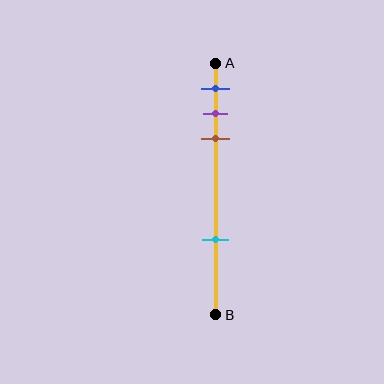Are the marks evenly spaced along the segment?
No, the marks are not evenly spaced.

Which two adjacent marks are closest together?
The purple and brown marks are the closest adjacent pair.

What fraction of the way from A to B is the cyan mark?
The cyan mark is approximately 70% (0.7) of the way from A to B.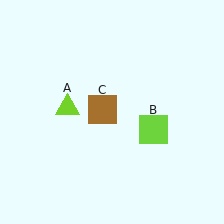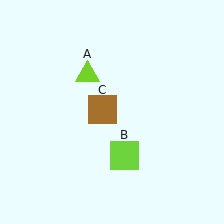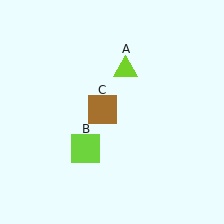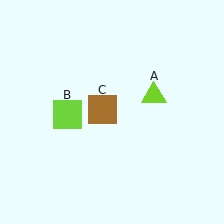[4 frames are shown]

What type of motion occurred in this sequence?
The lime triangle (object A), lime square (object B) rotated clockwise around the center of the scene.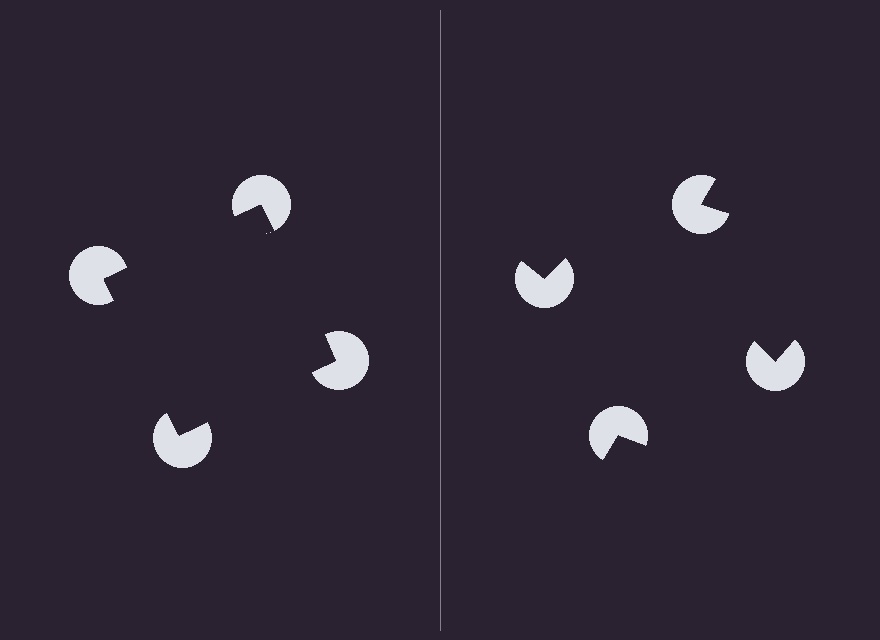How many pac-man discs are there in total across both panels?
8 — 4 on each side.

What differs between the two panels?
The pac-man discs are positioned identically on both sides; only the wedge orientations differ. On the left they align to a square; on the right they are misaligned.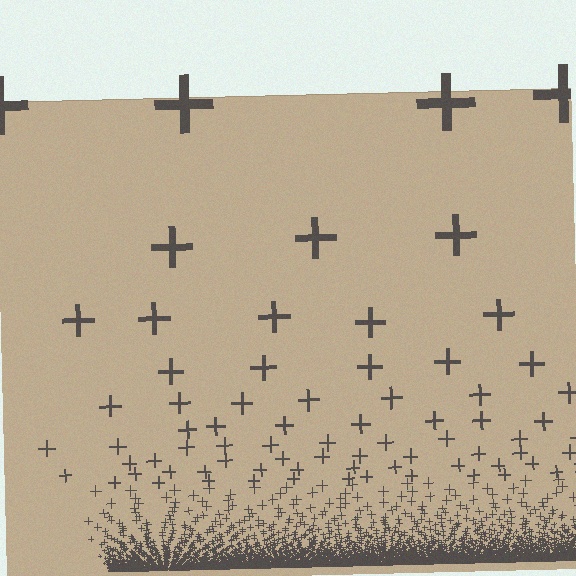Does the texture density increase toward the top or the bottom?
Density increases toward the bottom.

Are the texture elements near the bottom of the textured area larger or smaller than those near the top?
Smaller. The gradient is inverted — elements near the bottom are smaller and denser.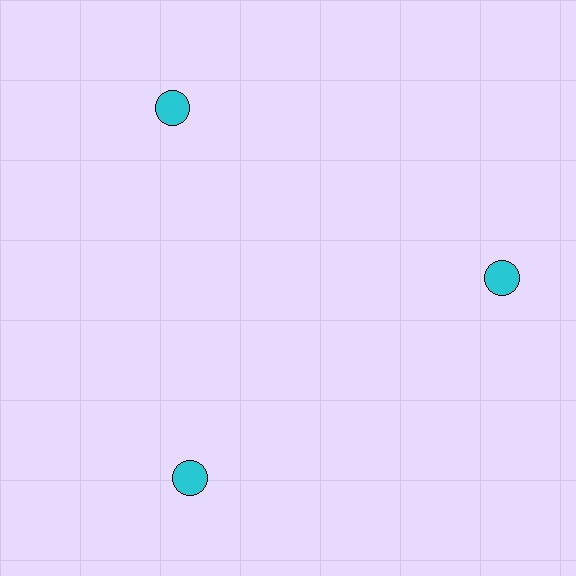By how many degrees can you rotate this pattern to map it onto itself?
The pattern maps onto itself every 120 degrees of rotation.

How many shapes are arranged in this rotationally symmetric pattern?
There are 3 shapes, arranged in 3 groups of 1.